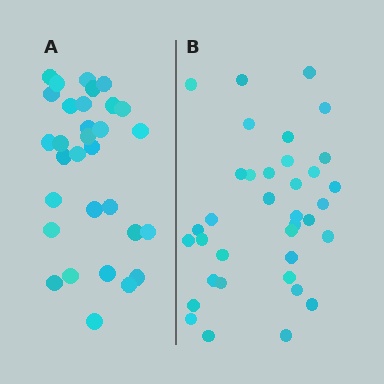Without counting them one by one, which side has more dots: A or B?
Region B (the right region) has more dots.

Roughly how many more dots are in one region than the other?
Region B has about 5 more dots than region A.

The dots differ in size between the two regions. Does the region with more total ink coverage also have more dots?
No. Region A has more total ink coverage because its dots are larger, but region B actually contains more individual dots. Total area can be misleading — the number of items is what matters here.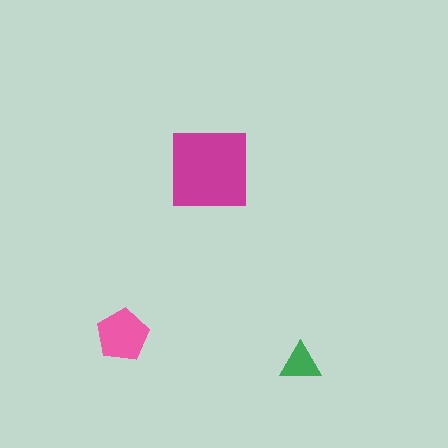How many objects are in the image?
There are 3 objects in the image.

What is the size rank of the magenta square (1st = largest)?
1st.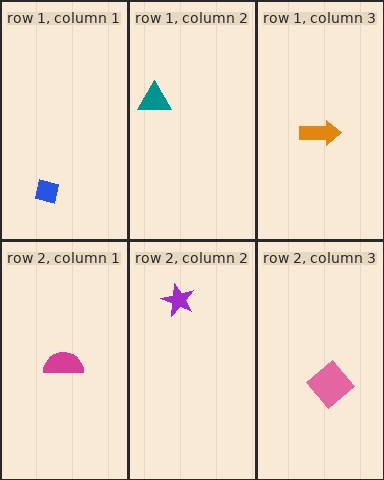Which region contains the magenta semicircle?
The row 2, column 1 region.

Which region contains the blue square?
The row 1, column 1 region.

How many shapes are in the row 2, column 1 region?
1.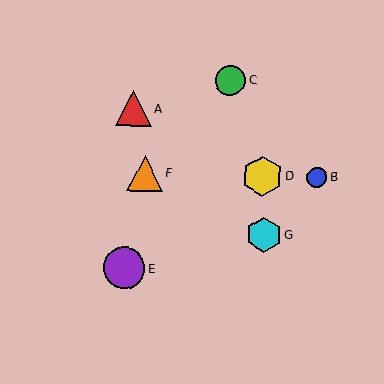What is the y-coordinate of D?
Object D is at y≈176.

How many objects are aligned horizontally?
3 objects (B, D, F) are aligned horizontally.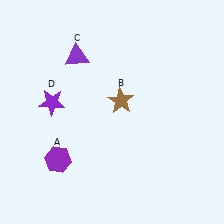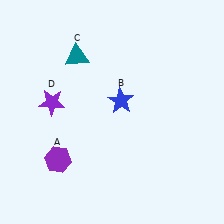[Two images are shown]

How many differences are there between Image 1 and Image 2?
There are 2 differences between the two images.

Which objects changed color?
B changed from brown to blue. C changed from purple to teal.